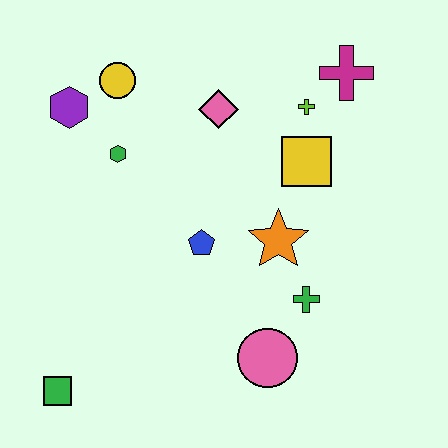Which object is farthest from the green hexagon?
The pink circle is farthest from the green hexagon.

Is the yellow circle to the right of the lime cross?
No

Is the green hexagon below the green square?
No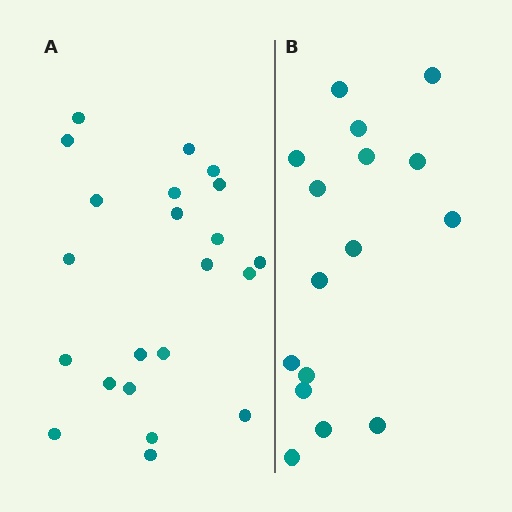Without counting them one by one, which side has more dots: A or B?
Region A (the left region) has more dots.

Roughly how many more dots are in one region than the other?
Region A has about 6 more dots than region B.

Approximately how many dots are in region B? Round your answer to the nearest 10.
About 20 dots. (The exact count is 16, which rounds to 20.)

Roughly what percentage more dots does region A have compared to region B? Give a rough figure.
About 40% more.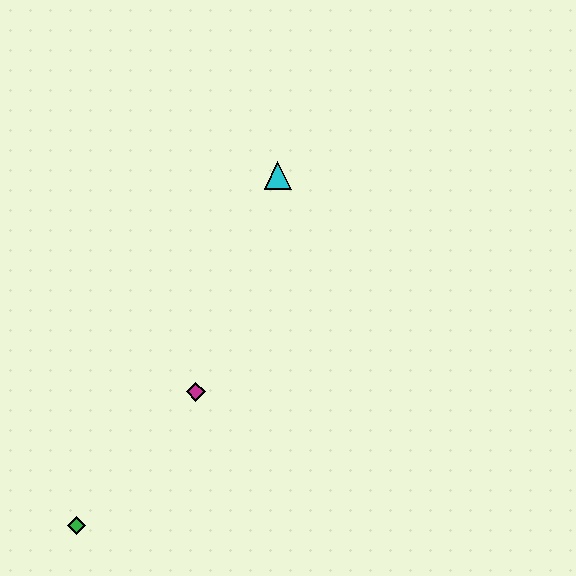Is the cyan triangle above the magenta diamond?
Yes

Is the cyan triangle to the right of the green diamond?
Yes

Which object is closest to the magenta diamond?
The green diamond is closest to the magenta diamond.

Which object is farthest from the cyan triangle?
The green diamond is farthest from the cyan triangle.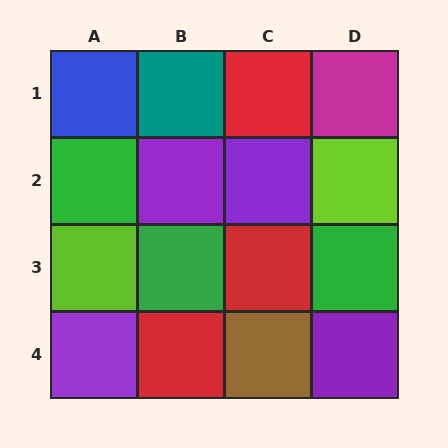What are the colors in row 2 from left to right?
Green, purple, purple, lime.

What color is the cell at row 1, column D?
Magenta.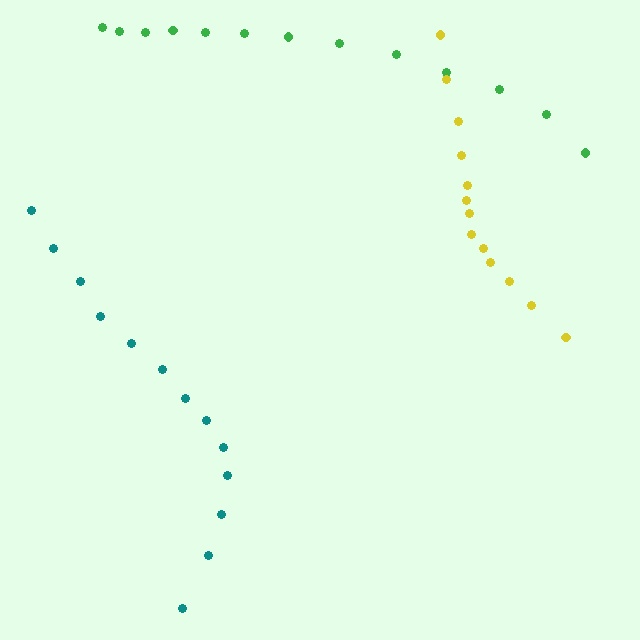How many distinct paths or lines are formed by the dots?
There are 3 distinct paths.